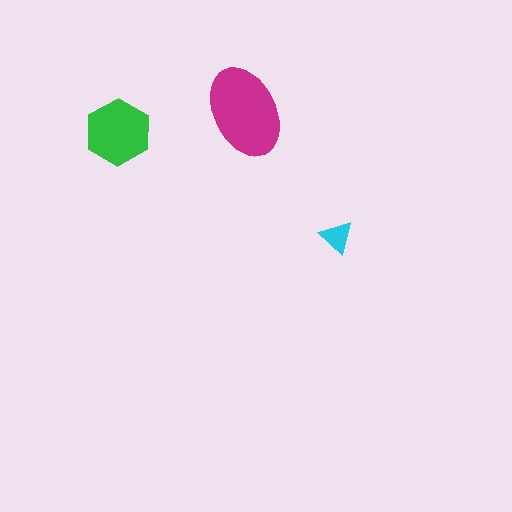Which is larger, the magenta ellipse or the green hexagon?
The magenta ellipse.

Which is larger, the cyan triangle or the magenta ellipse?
The magenta ellipse.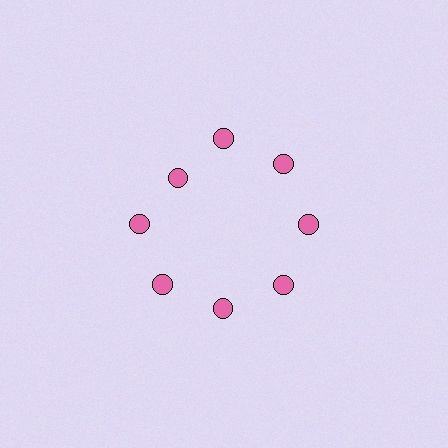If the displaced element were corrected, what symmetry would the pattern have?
It would have 8-fold rotational symmetry — the pattern would map onto itself every 45 degrees.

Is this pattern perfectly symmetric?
No. The 8 pink circles are arranged in a ring, but one element near the 10 o'clock position is pulled inward toward the center, breaking the 8-fold rotational symmetry.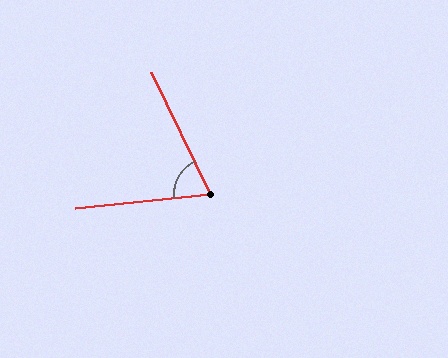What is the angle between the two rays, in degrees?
Approximately 70 degrees.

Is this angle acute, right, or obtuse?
It is acute.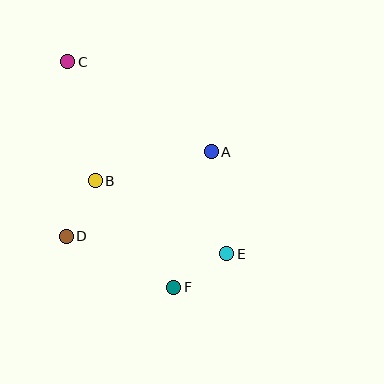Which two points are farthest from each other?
Points C and E are farthest from each other.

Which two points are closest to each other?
Points B and D are closest to each other.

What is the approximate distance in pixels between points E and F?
The distance between E and F is approximately 63 pixels.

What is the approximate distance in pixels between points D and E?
The distance between D and E is approximately 162 pixels.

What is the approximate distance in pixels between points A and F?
The distance between A and F is approximately 141 pixels.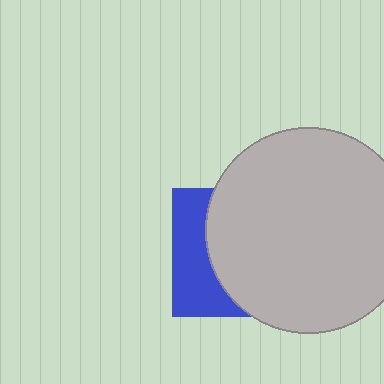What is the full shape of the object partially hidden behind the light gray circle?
The partially hidden object is a blue square.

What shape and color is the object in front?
The object in front is a light gray circle.